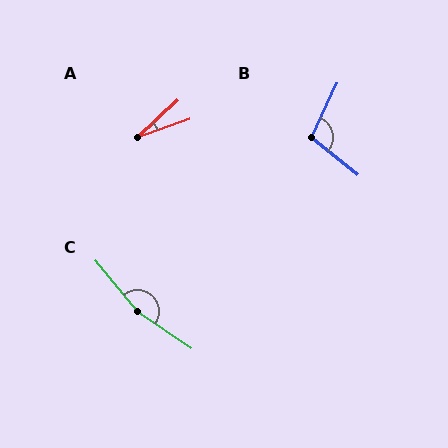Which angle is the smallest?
A, at approximately 23 degrees.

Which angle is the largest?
C, at approximately 163 degrees.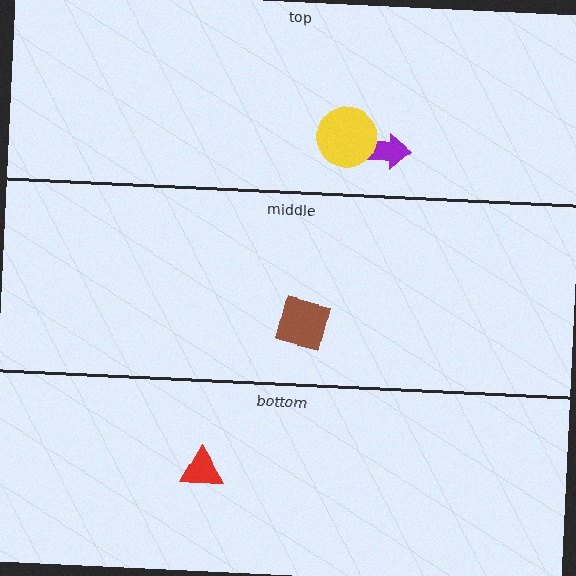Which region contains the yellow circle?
The top region.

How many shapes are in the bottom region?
1.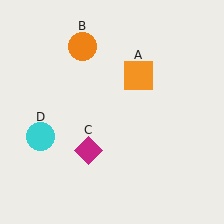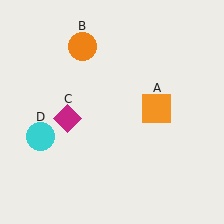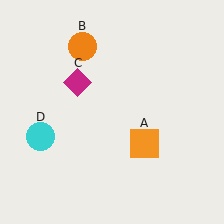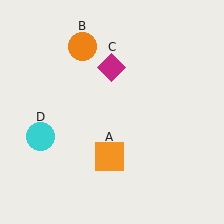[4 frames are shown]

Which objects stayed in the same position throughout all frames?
Orange circle (object B) and cyan circle (object D) remained stationary.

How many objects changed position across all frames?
2 objects changed position: orange square (object A), magenta diamond (object C).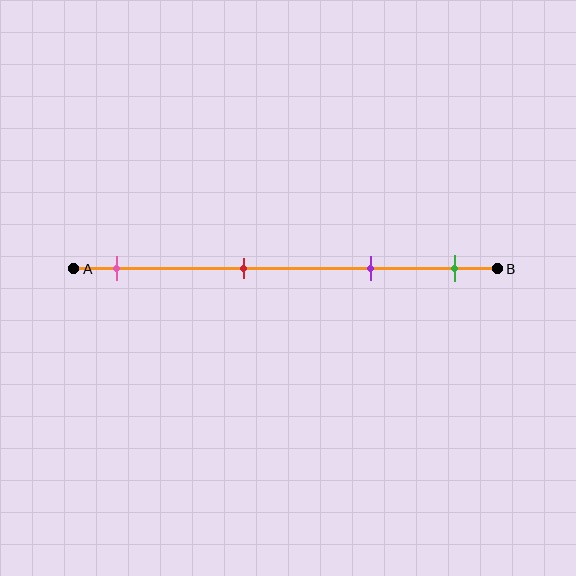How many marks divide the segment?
There are 4 marks dividing the segment.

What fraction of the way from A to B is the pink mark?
The pink mark is approximately 10% (0.1) of the way from A to B.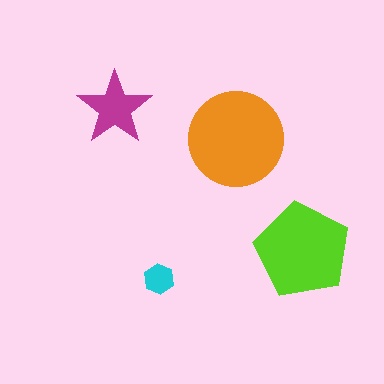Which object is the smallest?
The cyan hexagon.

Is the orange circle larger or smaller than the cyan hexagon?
Larger.